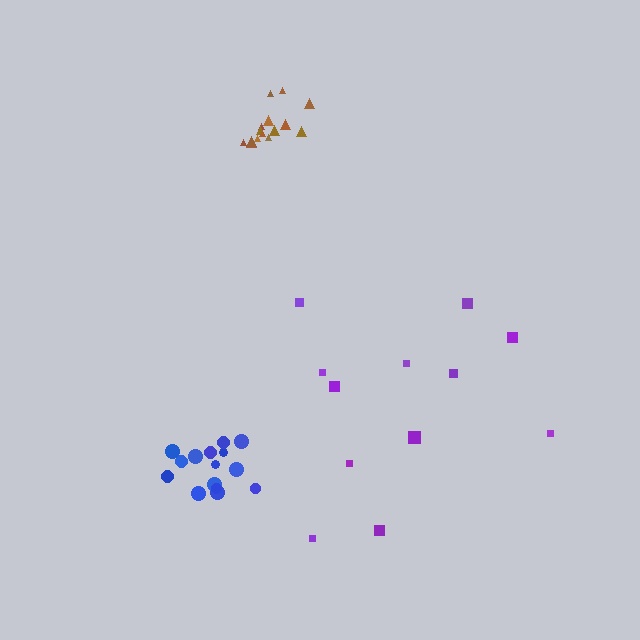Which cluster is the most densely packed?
Brown.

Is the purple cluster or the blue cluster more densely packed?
Blue.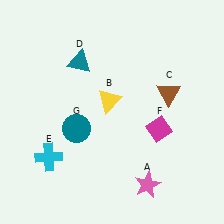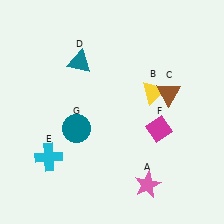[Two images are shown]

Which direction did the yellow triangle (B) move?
The yellow triangle (B) moved right.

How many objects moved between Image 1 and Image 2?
1 object moved between the two images.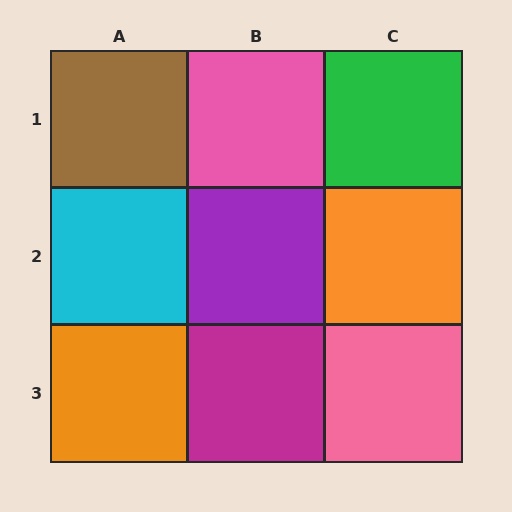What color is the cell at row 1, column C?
Green.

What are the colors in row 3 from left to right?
Orange, magenta, pink.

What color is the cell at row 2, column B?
Purple.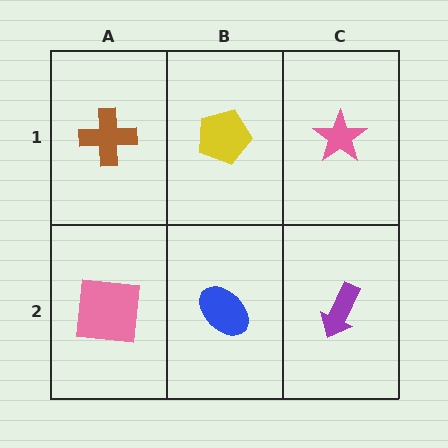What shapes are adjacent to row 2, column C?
A pink star (row 1, column C), a blue ellipse (row 2, column B).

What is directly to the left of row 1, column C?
A yellow pentagon.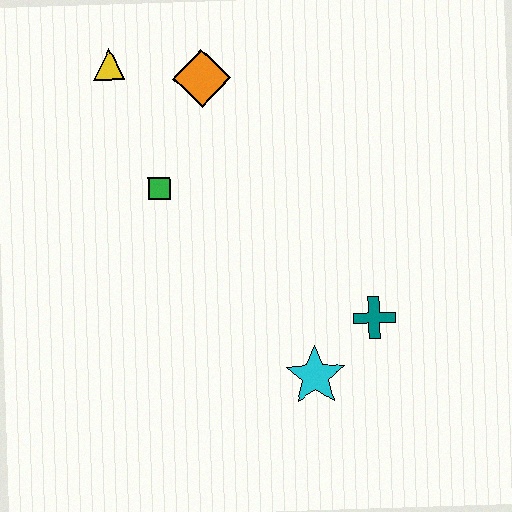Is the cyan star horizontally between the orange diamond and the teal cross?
Yes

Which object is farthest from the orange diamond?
The cyan star is farthest from the orange diamond.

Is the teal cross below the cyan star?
No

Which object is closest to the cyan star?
The teal cross is closest to the cyan star.